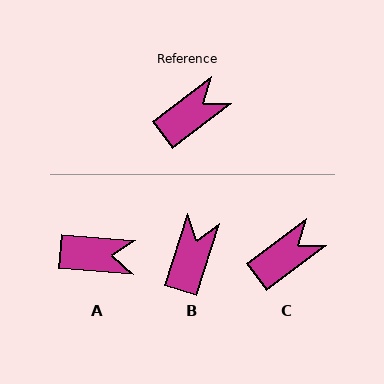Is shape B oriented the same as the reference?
No, it is off by about 36 degrees.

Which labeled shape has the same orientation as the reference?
C.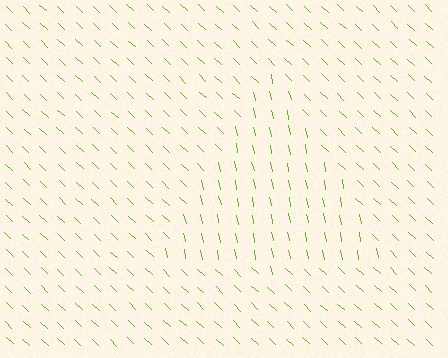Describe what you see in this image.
The image is filled with small lime line segments. A triangle region in the image has lines oriented differently from the surrounding lines, creating a visible texture boundary.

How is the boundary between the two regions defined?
The boundary is defined purely by a change in line orientation (approximately 34 degrees difference). All lines are the same color and thickness.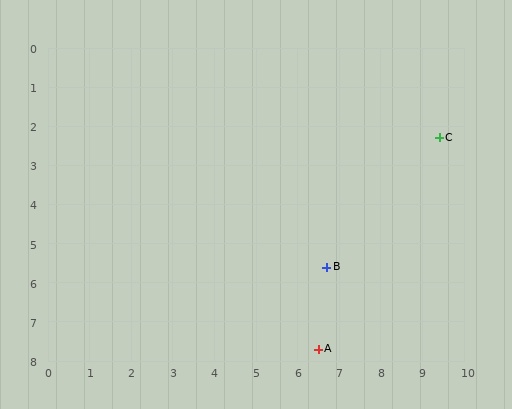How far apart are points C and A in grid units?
Points C and A are about 6.1 grid units apart.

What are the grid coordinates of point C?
Point C is at approximately (9.4, 2.3).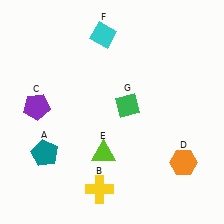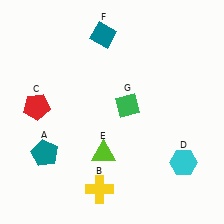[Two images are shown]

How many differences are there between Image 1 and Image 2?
There are 3 differences between the two images.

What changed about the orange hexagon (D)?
In Image 1, D is orange. In Image 2, it changed to cyan.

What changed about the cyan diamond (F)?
In Image 1, F is cyan. In Image 2, it changed to teal.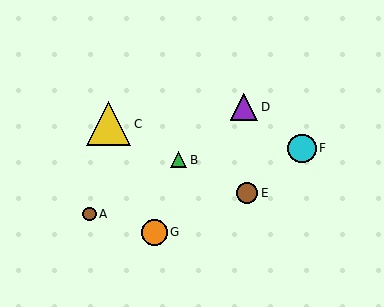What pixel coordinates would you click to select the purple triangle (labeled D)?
Click at (244, 107) to select the purple triangle D.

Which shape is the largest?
The yellow triangle (labeled C) is the largest.